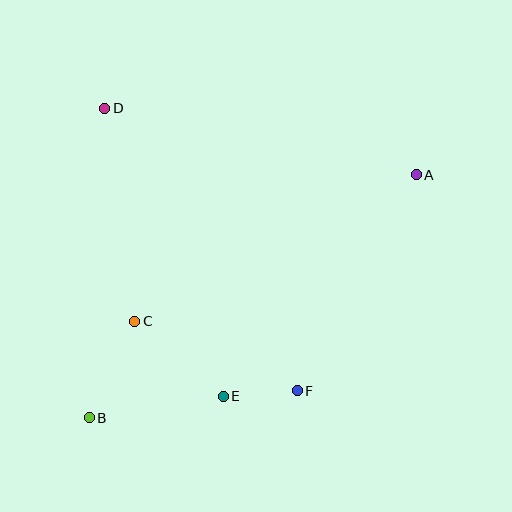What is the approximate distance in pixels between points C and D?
The distance between C and D is approximately 215 pixels.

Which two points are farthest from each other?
Points A and B are farthest from each other.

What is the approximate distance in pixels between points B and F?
The distance between B and F is approximately 210 pixels.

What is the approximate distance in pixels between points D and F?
The distance between D and F is approximately 342 pixels.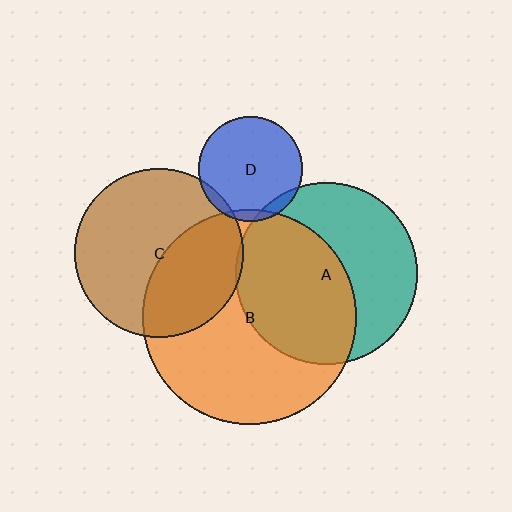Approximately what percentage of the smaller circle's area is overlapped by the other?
Approximately 5%.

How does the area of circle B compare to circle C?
Approximately 1.6 times.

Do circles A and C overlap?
Yes.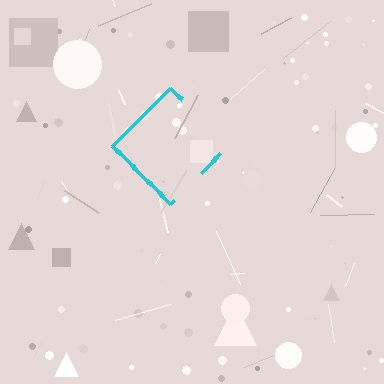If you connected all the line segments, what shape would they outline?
They would outline a diamond.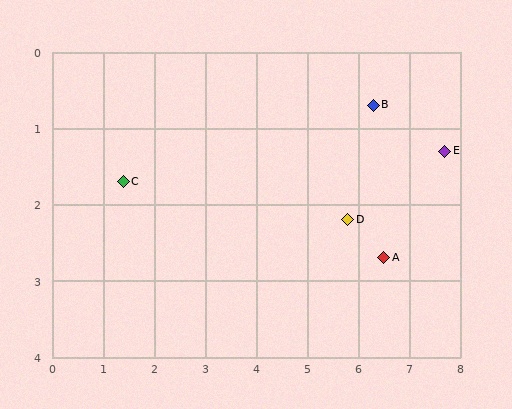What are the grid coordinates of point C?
Point C is at approximately (1.4, 1.7).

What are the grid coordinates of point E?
Point E is at approximately (7.7, 1.3).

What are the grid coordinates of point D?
Point D is at approximately (5.8, 2.2).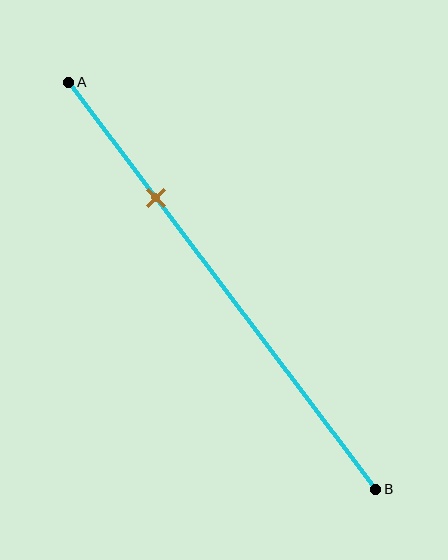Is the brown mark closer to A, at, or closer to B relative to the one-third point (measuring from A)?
The brown mark is closer to point A than the one-third point of segment AB.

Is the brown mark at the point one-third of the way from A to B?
No, the mark is at about 30% from A, not at the 33% one-third point.